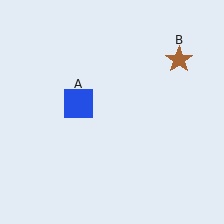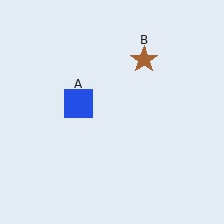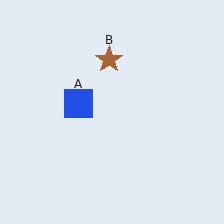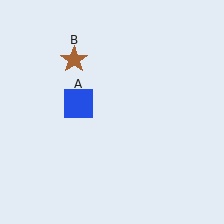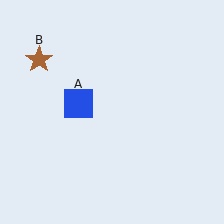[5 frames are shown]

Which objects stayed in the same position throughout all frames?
Blue square (object A) remained stationary.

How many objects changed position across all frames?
1 object changed position: brown star (object B).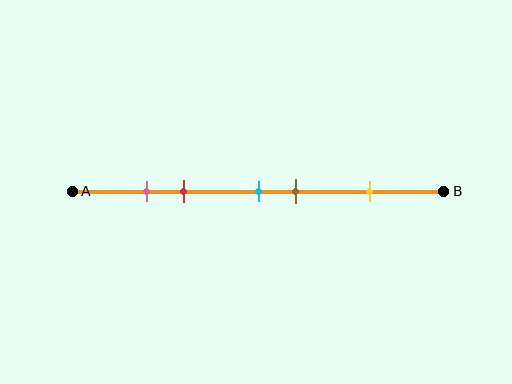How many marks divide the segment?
There are 5 marks dividing the segment.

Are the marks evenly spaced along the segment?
No, the marks are not evenly spaced.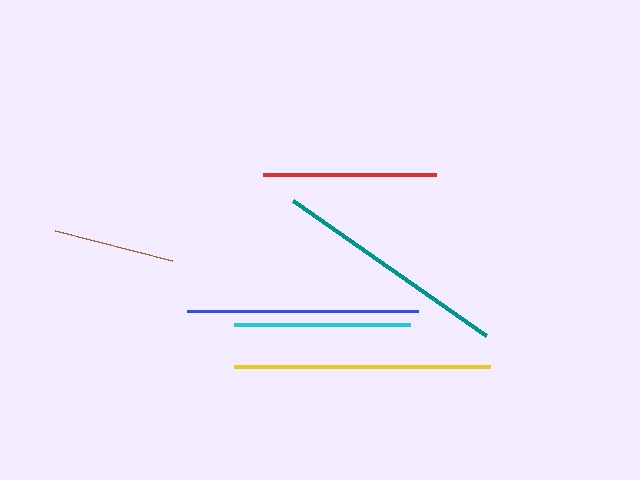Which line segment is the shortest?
The brown line is the shortest at approximately 121 pixels.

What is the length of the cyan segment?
The cyan segment is approximately 176 pixels long.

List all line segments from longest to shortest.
From longest to shortest: yellow, teal, blue, cyan, red, brown.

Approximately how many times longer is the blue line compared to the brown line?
The blue line is approximately 1.9 times the length of the brown line.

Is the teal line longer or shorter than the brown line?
The teal line is longer than the brown line.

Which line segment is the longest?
The yellow line is the longest at approximately 255 pixels.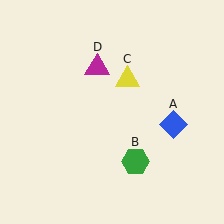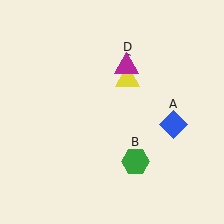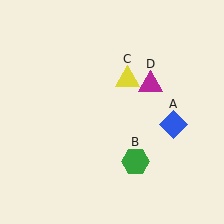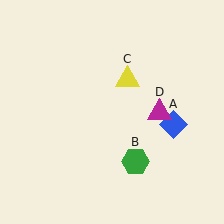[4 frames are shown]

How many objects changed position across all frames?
1 object changed position: magenta triangle (object D).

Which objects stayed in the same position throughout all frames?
Blue diamond (object A) and green hexagon (object B) and yellow triangle (object C) remained stationary.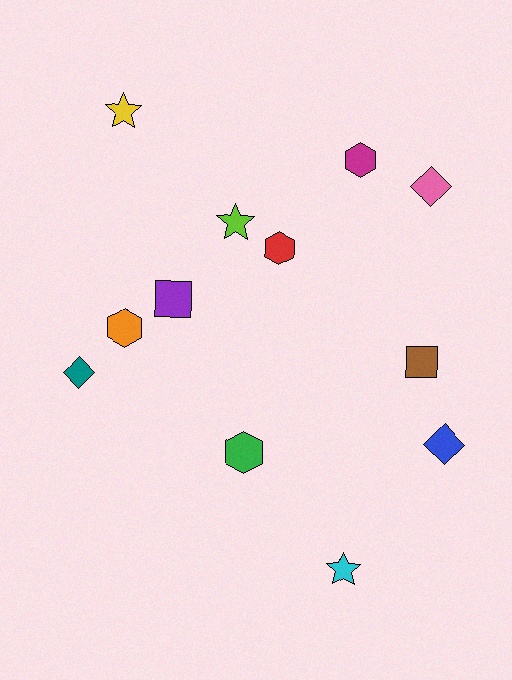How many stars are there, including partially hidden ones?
There are 3 stars.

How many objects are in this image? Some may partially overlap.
There are 12 objects.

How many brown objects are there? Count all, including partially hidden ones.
There is 1 brown object.